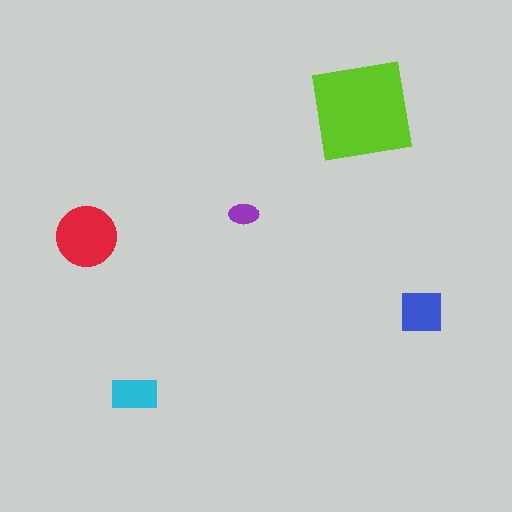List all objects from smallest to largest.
The purple ellipse, the cyan rectangle, the blue square, the red circle, the lime square.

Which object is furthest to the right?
The blue square is rightmost.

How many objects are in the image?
There are 5 objects in the image.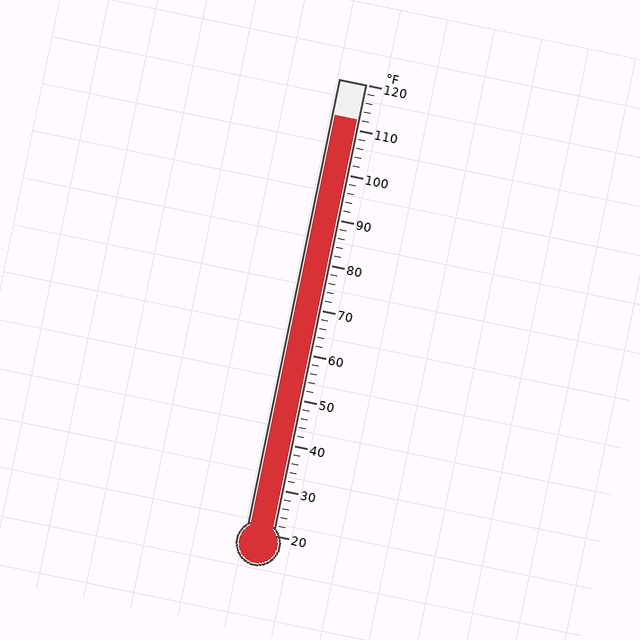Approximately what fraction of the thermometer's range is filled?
The thermometer is filled to approximately 90% of its range.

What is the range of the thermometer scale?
The thermometer scale ranges from 20°F to 120°F.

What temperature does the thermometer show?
The thermometer shows approximately 112°F.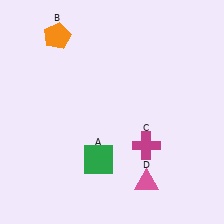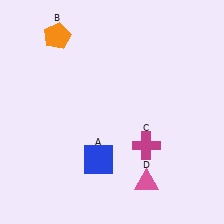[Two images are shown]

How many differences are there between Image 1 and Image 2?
There is 1 difference between the two images.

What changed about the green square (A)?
In Image 1, A is green. In Image 2, it changed to blue.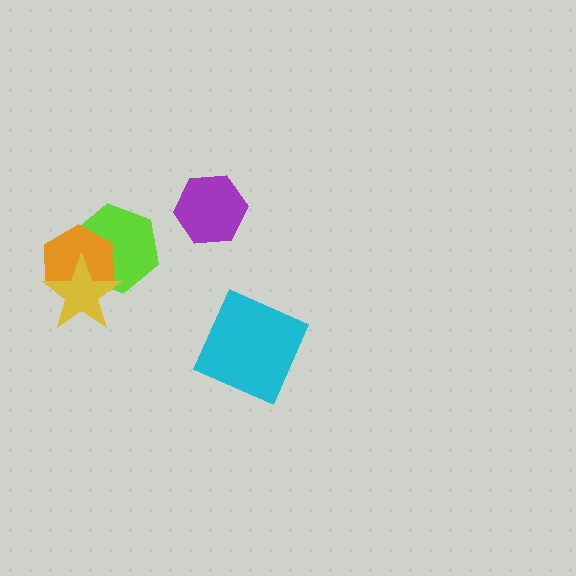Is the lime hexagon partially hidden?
Yes, it is partially covered by another shape.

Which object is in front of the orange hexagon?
The yellow star is in front of the orange hexagon.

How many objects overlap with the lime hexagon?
2 objects overlap with the lime hexagon.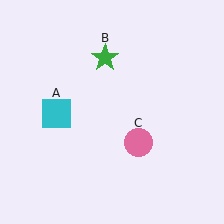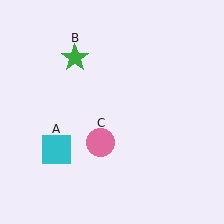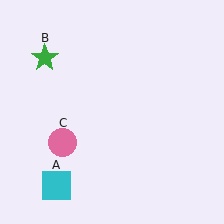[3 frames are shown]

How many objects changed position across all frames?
3 objects changed position: cyan square (object A), green star (object B), pink circle (object C).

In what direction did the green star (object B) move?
The green star (object B) moved left.